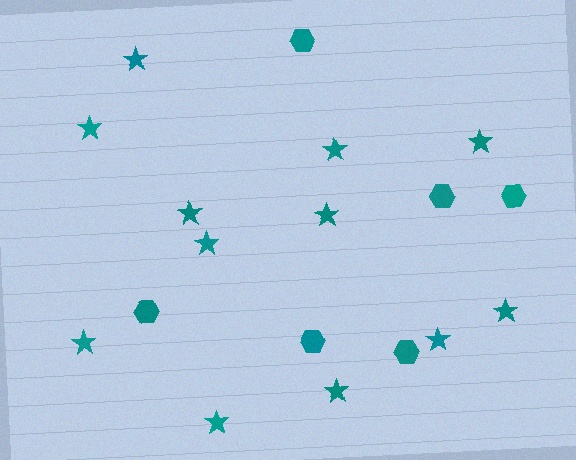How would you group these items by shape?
There are 2 groups: one group of hexagons (6) and one group of stars (12).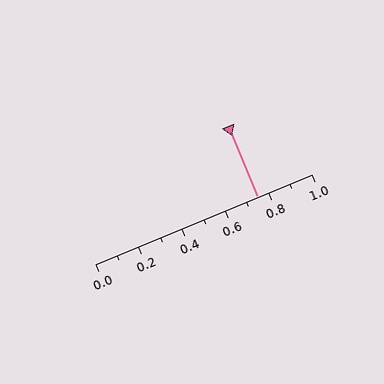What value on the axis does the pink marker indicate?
The marker indicates approximately 0.75.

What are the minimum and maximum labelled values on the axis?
The axis runs from 0.0 to 1.0.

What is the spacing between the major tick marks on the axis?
The major ticks are spaced 0.2 apart.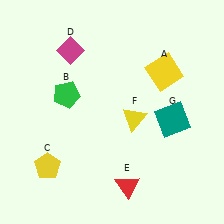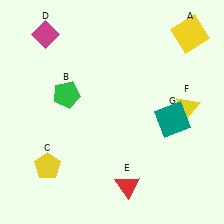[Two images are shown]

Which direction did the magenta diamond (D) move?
The magenta diamond (D) moved left.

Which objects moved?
The objects that moved are: the yellow square (A), the magenta diamond (D), the yellow triangle (F).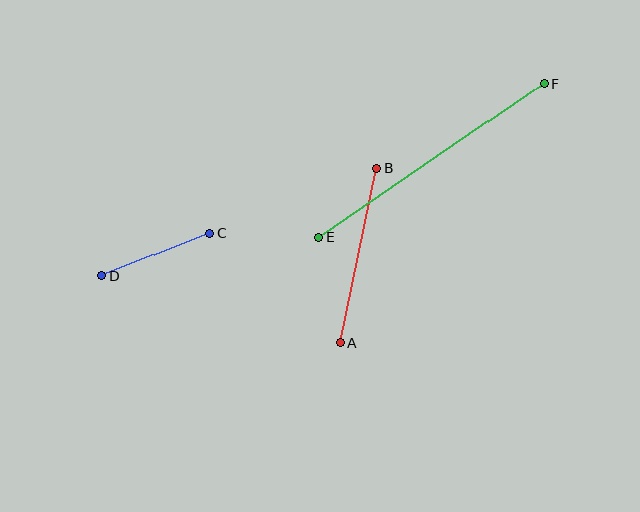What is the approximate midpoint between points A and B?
The midpoint is at approximately (359, 256) pixels.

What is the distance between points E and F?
The distance is approximately 273 pixels.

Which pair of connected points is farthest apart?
Points E and F are farthest apart.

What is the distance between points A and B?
The distance is approximately 178 pixels.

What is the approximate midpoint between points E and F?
The midpoint is at approximately (431, 160) pixels.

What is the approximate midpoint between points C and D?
The midpoint is at approximately (156, 255) pixels.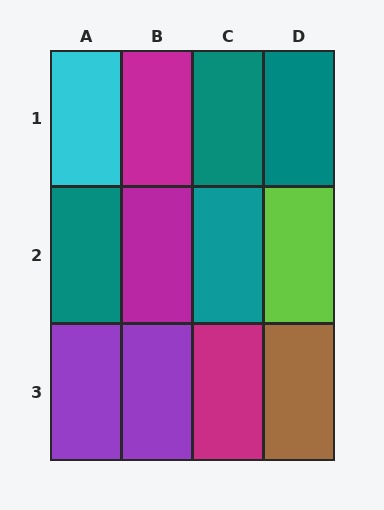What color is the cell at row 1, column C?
Teal.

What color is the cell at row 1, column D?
Teal.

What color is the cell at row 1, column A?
Cyan.